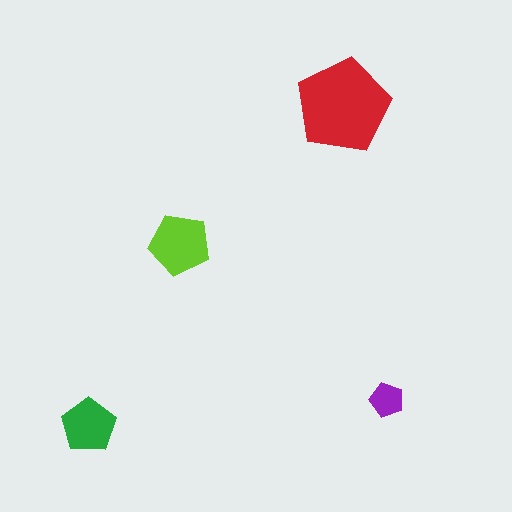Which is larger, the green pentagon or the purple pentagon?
The green one.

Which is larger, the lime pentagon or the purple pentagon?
The lime one.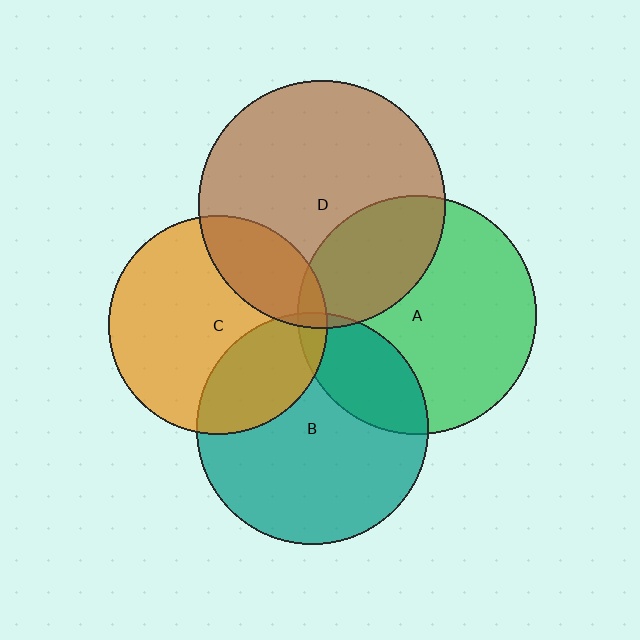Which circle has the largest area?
Circle D (brown).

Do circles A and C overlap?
Yes.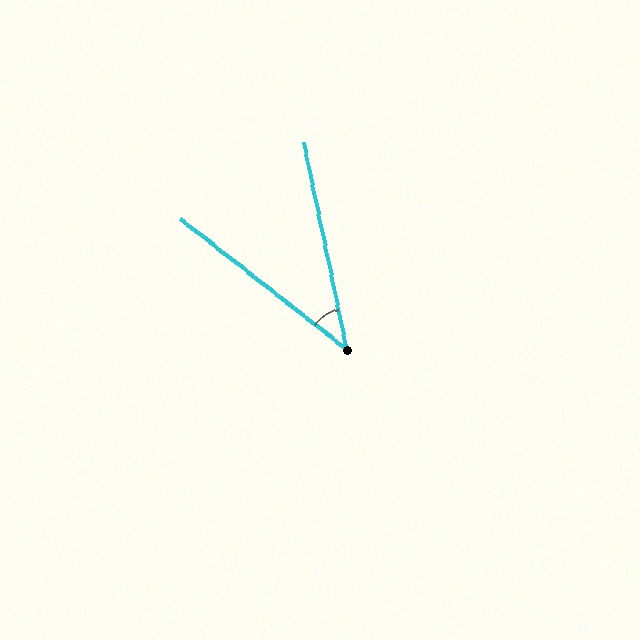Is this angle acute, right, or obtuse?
It is acute.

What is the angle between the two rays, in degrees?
Approximately 40 degrees.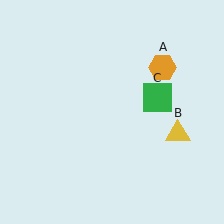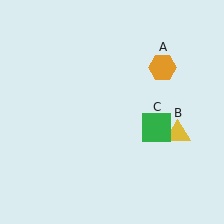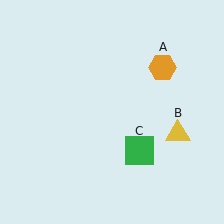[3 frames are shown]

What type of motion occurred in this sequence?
The green square (object C) rotated clockwise around the center of the scene.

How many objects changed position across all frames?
1 object changed position: green square (object C).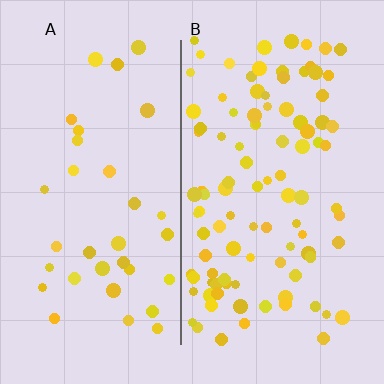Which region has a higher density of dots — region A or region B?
B (the right).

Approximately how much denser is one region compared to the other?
Approximately 3.0× — region B over region A.